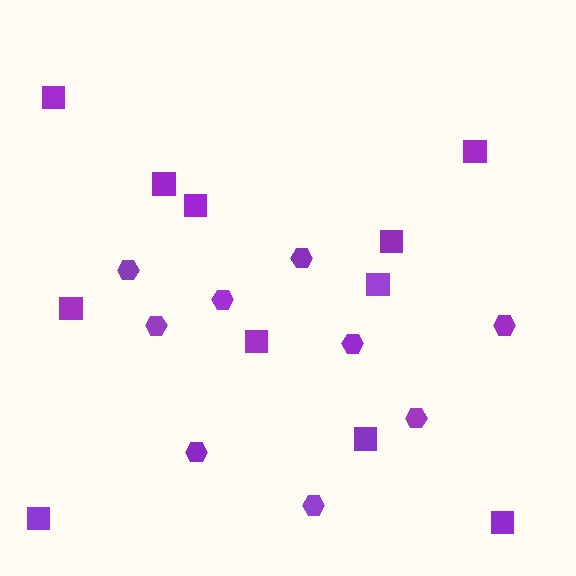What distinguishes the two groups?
There are 2 groups: one group of squares (11) and one group of hexagons (9).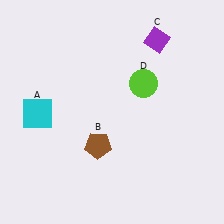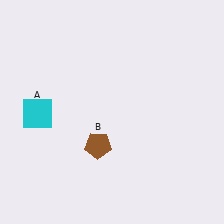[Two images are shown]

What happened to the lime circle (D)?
The lime circle (D) was removed in Image 2. It was in the top-right area of Image 1.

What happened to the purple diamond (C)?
The purple diamond (C) was removed in Image 2. It was in the top-right area of Image 1.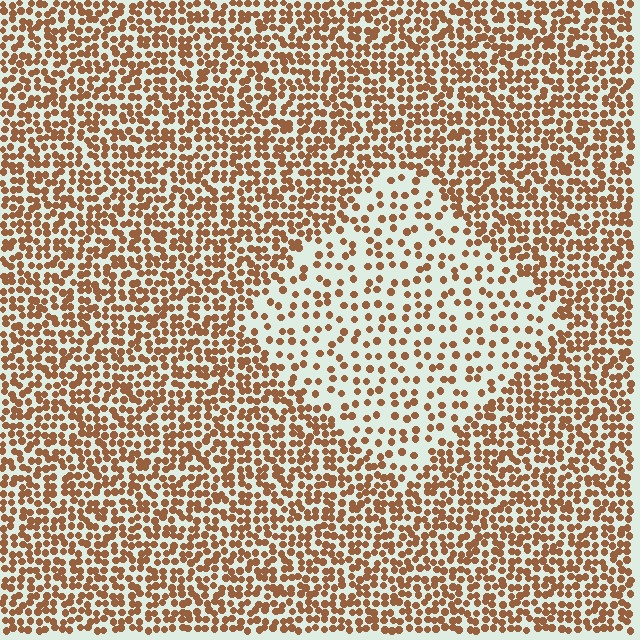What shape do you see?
I see a diamond.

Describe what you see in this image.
The image contains small brown elements arranged at two different densities. A diamond-shaped region is visible where the elements are less densely packed than the surrounding area.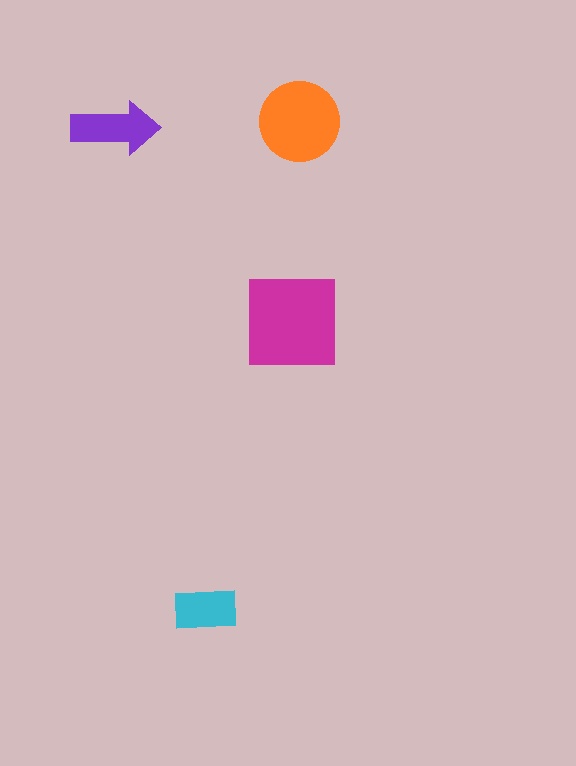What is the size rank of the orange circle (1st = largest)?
2nd.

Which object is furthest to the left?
The purple arrow is leftmost.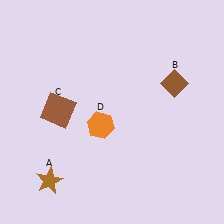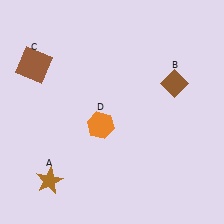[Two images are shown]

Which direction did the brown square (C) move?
The brown square (C) moved up.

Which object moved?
The brown square (C) moved up.